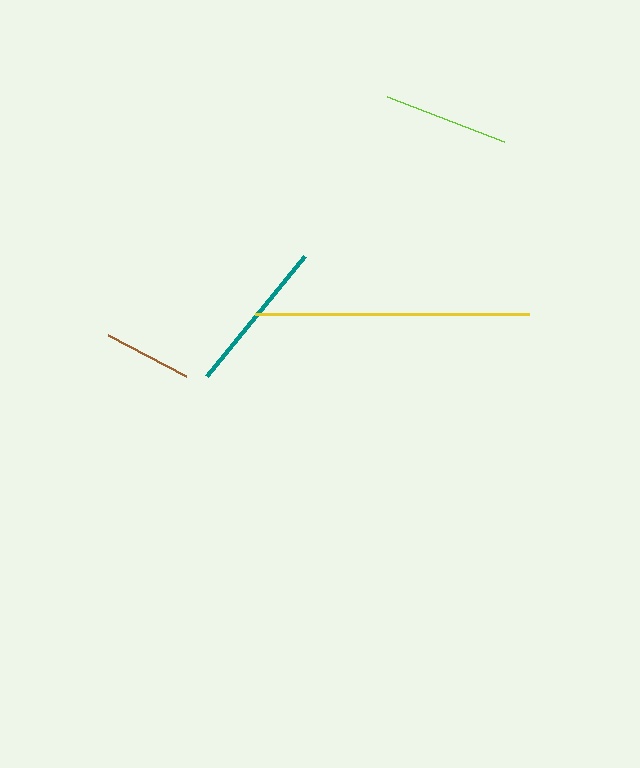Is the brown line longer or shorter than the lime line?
The lime line is longer than the brown line.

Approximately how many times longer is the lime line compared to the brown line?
The lime line is approximately 1.4 times the length of the brown line.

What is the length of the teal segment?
The teal segment is approximately 155 pixels long.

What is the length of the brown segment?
The brown segment is approximately 88 pixels long.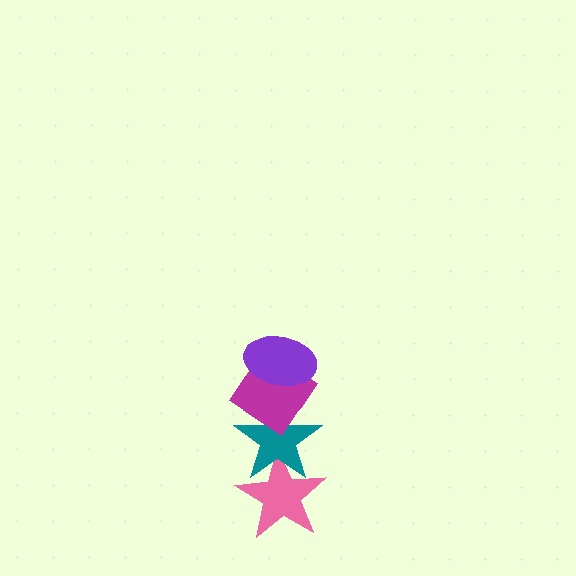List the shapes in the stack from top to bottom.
From top to bottom: the purple ellipse, the magenta diamond, the teal star, the pink star.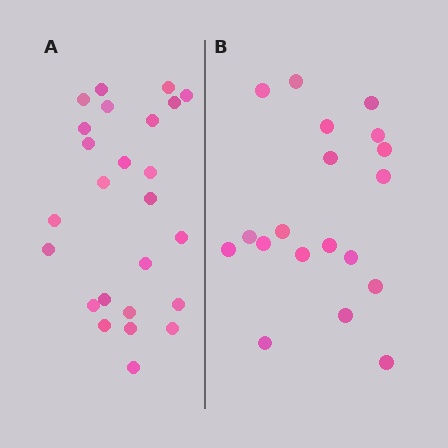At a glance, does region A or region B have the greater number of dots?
Region A (the left region) has more dots.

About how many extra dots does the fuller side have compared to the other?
Region A has about 6 more dots than region B.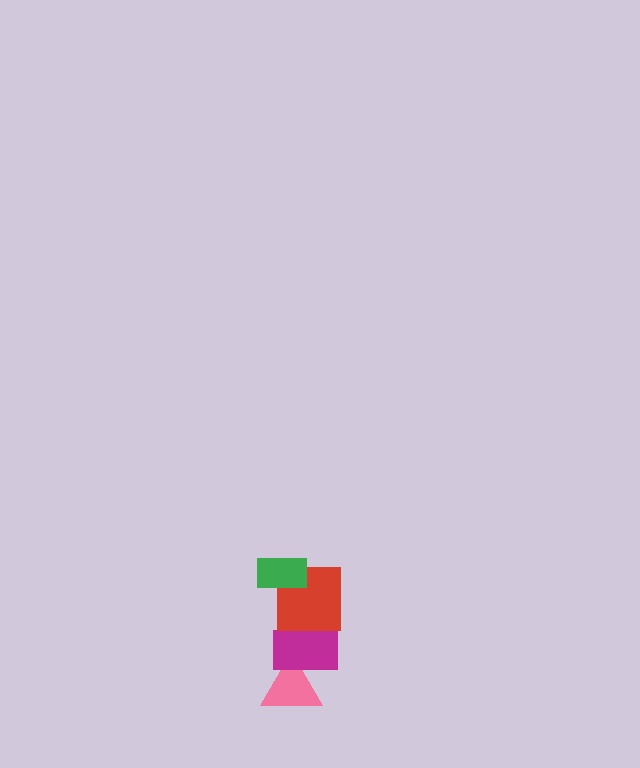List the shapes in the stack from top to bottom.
From top to bottom: the green rectangle, the red square, the magenta rectangle, the pink triangle.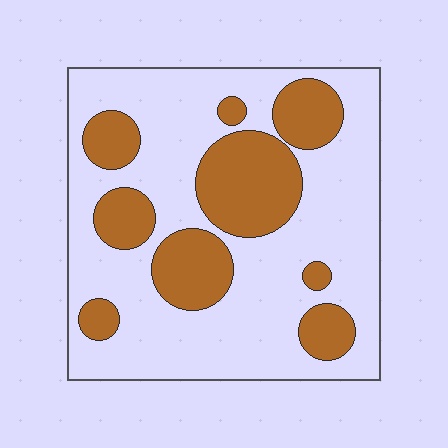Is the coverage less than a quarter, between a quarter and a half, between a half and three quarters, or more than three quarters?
Between a quarter and a half.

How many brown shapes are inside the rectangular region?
9.